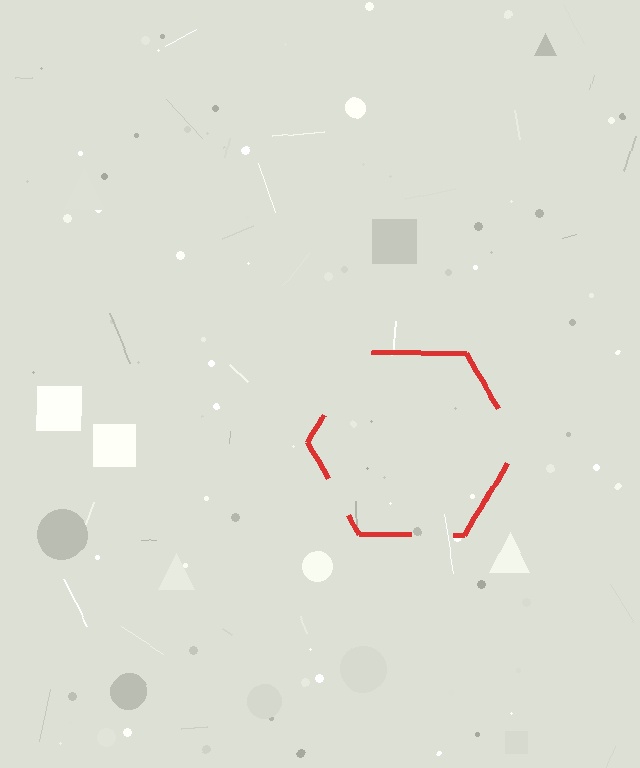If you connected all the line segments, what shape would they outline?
They would outline a hexagon.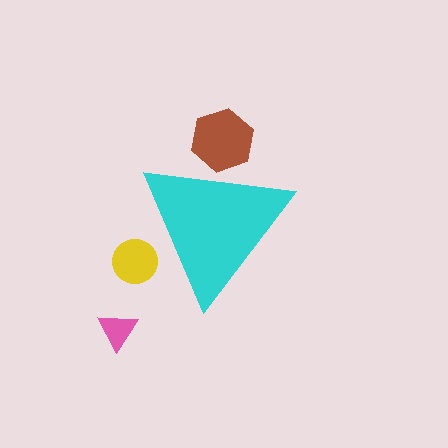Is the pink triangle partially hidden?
No, the pink triangle is fully visible.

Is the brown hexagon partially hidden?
Yes, the brown hexagon is partially hidden behind the cyan triangle.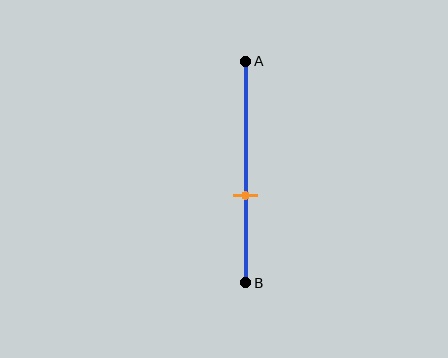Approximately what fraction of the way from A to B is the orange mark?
The orange mark is approximately 60% of the way from A to B.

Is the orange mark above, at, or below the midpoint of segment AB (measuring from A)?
The orange mark is below the midpoint of segment AB.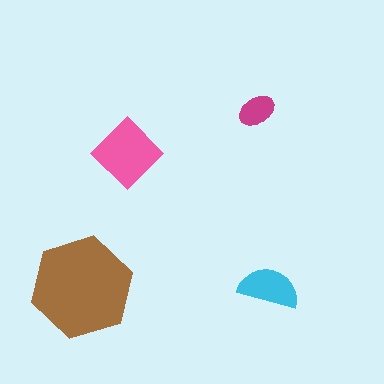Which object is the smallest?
The magenta ellipse.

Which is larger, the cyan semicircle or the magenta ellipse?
The cyan semicircle.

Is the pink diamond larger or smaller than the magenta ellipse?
Larger.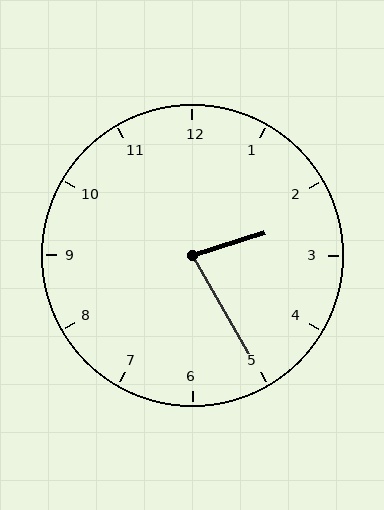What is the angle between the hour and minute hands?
Approximately 78 degrees.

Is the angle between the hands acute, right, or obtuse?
It is acute.